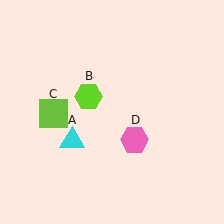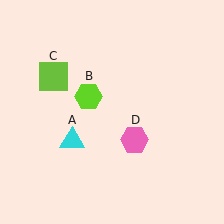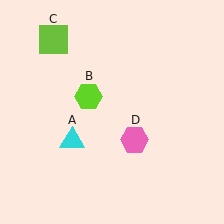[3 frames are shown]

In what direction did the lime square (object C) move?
The lime square (object C) moved up.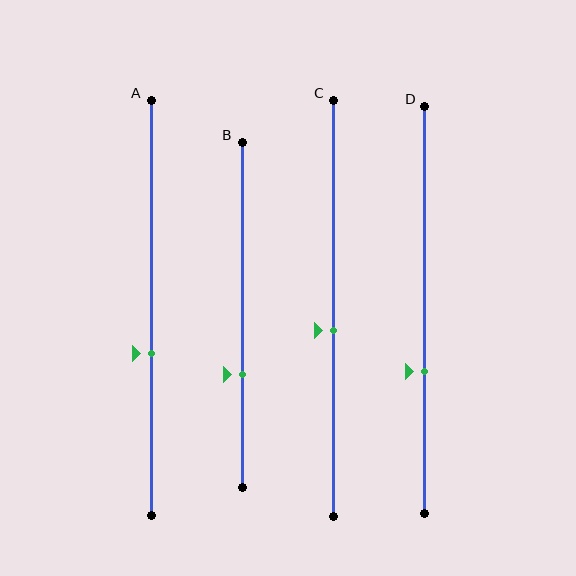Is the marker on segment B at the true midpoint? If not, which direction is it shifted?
No, the marker on segment B is shifted downward by about 17% of the segment length.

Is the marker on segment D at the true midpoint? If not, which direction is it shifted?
No, the marker on segment D is shifted downward by about 15% of the segment length.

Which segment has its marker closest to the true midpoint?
Segment C has its marker closest to the true midpoint.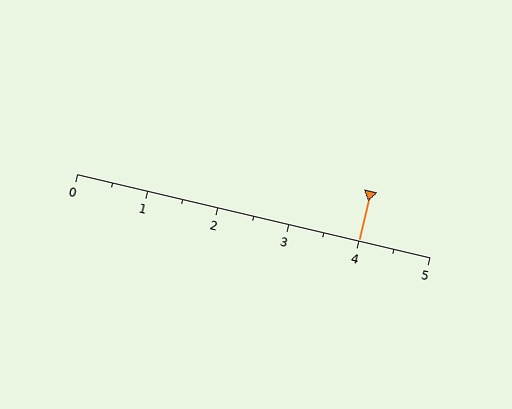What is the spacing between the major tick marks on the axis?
The major ticks are spaced 1 apart.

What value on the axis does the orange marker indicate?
The marker indicates approximately 4.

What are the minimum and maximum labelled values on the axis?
The axis runs from 0 to 5.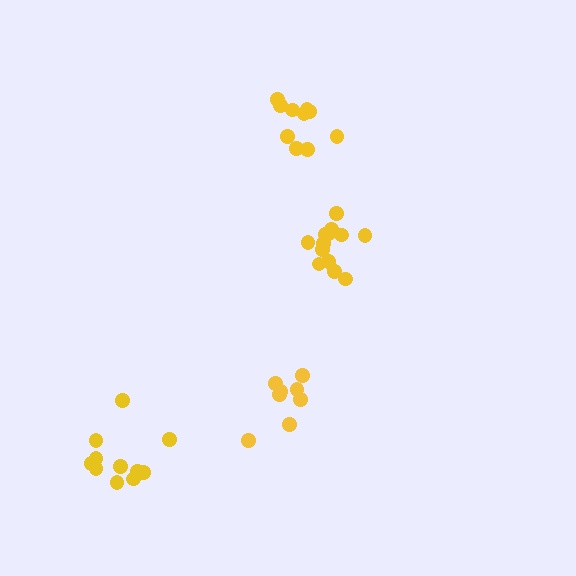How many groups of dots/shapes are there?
There are 4 groups.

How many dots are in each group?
Group 1: 8 dots, Group 2: 13 dots, Group 3: 11 dots, Group 4: 10 dots (42 total).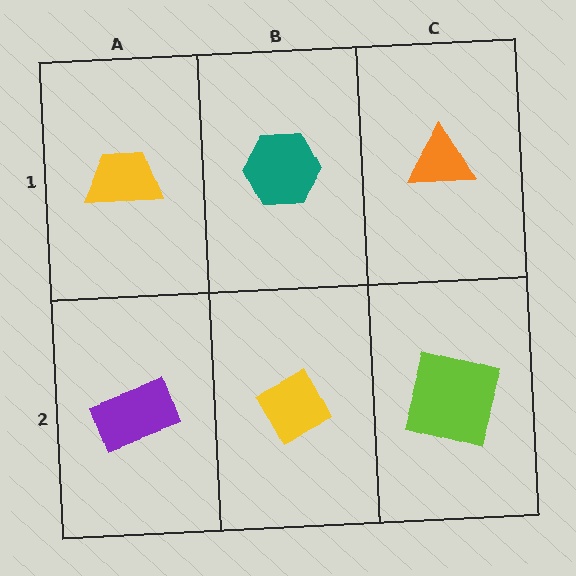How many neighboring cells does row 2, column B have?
3.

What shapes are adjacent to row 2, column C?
An orange triangle (row 1, column C), a yellow diamond (row 2, column B).